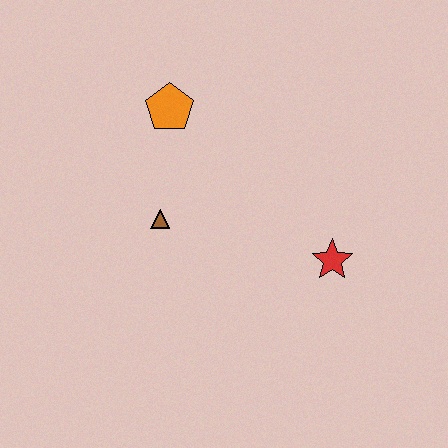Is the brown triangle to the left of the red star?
Yes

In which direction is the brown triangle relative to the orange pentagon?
The brown triangle is below the orange pentagon.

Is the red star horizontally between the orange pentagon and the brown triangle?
No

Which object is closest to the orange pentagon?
The brown triangle is closest to the orange pentagon.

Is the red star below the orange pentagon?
Yes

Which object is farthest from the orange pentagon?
The red star is farthest from the orange pentagon.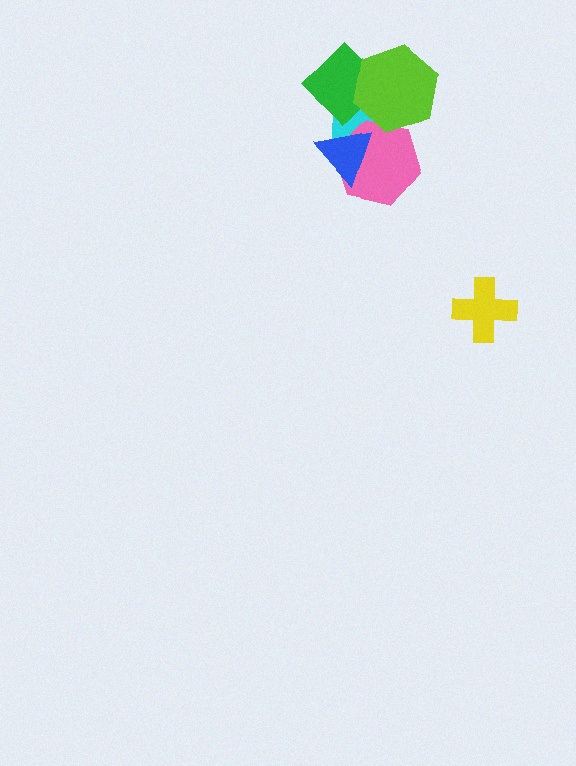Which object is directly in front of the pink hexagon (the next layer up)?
The blue triangle is directly in front of the pink hexagon.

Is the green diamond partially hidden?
Yes, it is partially covered by another shape.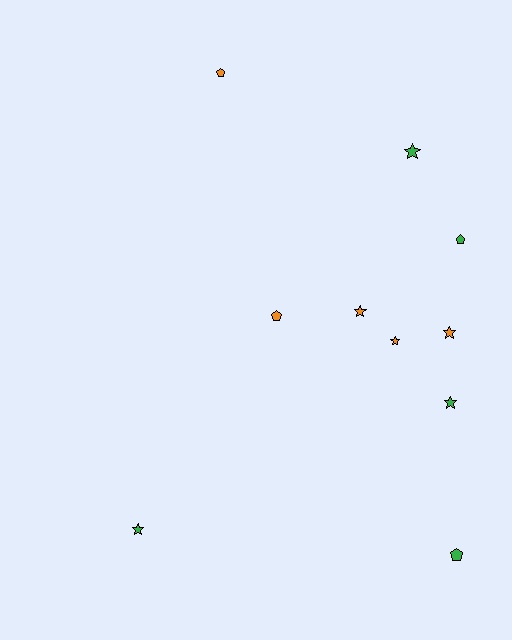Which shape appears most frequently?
Star, with 6 objects.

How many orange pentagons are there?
There are 2 orange pentagons.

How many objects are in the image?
There are 10 objects.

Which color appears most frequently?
Green, with 5 objects.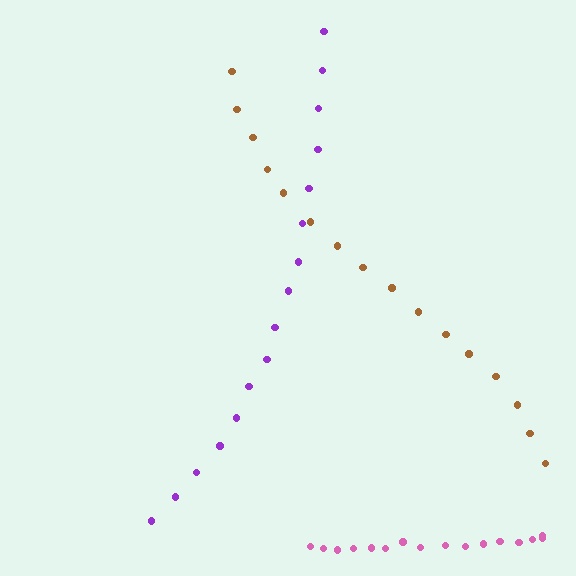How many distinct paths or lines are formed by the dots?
There are 3 distinct paths.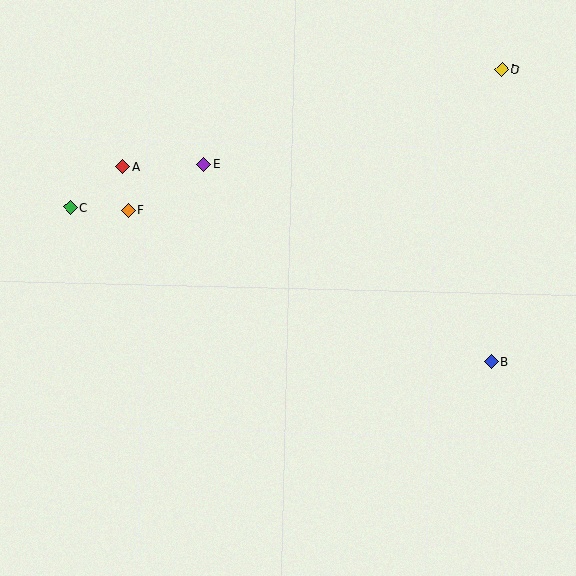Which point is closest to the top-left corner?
Point A is closest to the top-left corner.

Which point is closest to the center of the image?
Point E at (204, 164) is closest to the center.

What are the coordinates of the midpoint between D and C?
The midpoint between D and C is at (286, 139).